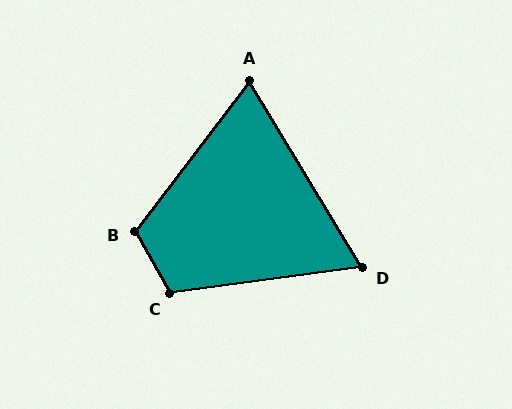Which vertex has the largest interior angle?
B, at approximately 113 degrees.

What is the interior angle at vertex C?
Approximately 111 degrees (obtuse).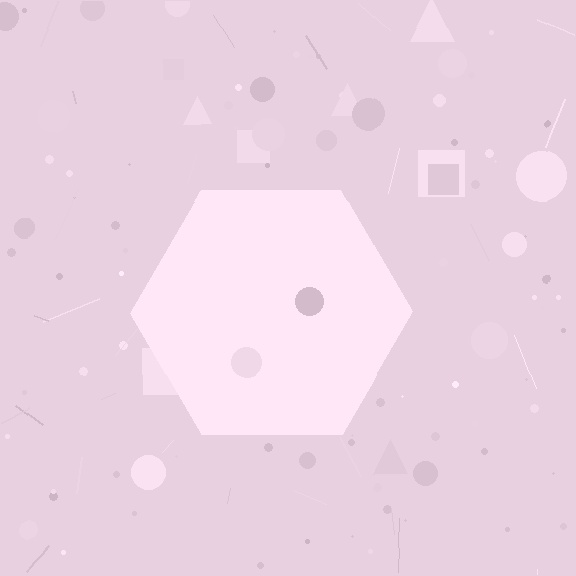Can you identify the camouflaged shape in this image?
The camouflaged shape is a hexagon.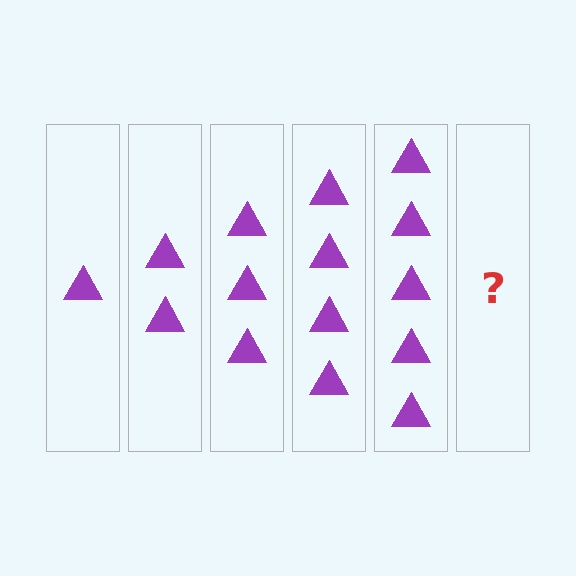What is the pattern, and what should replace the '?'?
The pattern is that each step adds one more triangle. The '?' should be 6 triangles.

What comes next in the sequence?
The next element should be 6 triangles.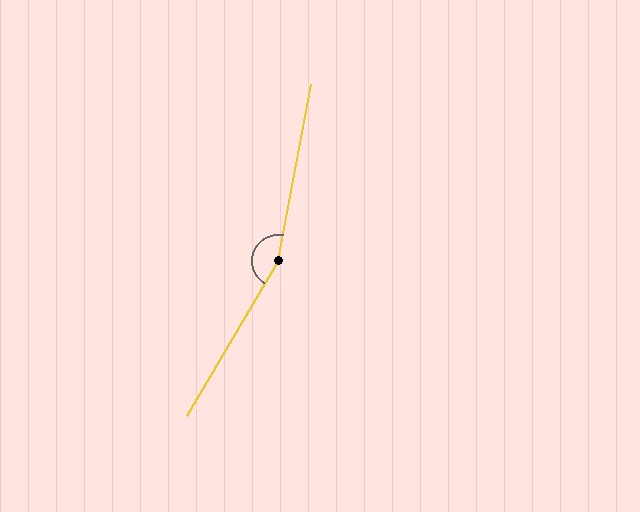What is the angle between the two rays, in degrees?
Approximately 160 degrees.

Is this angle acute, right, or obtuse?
It is obtuse.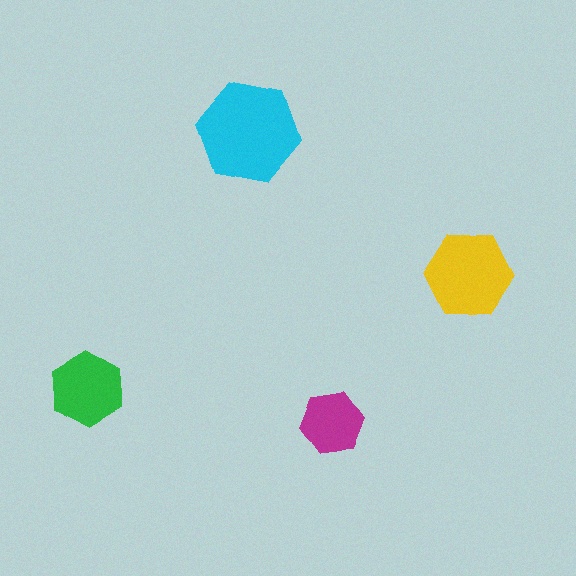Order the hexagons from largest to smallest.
the cyan one, the yellow one, the green one, the magenta one.